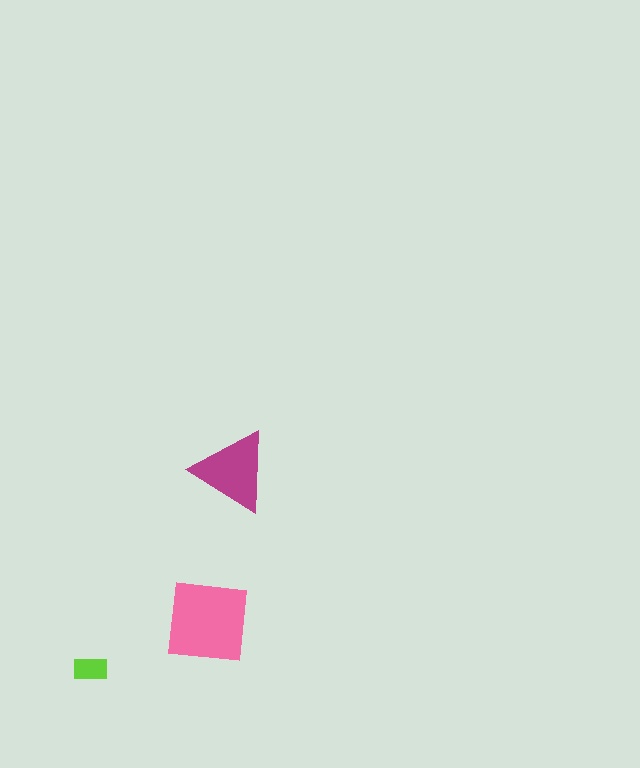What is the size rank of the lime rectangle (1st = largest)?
3rd.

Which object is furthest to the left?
The lime rectangle is leftmost.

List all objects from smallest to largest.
The lime rectangle, the magenta triangle, the pink square.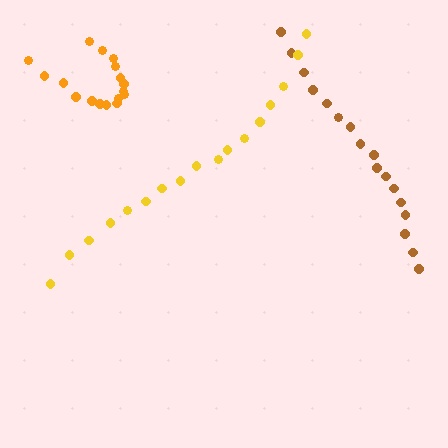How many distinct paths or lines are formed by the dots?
There are 3 distinct paths.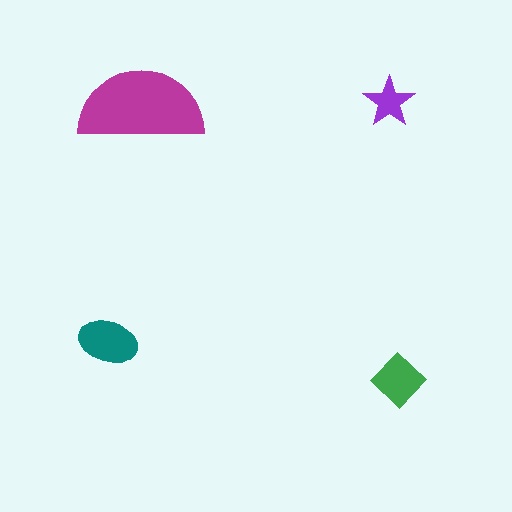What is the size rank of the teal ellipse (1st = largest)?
2nd.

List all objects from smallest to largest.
The purple star, the green diamond, the teal ellipse, the magenta semicircle.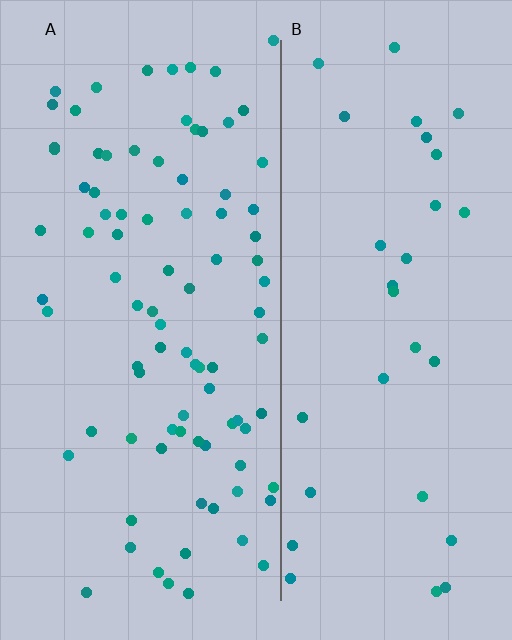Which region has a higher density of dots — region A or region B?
A (the left).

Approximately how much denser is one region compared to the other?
Approximately 2.8× — region A over region B.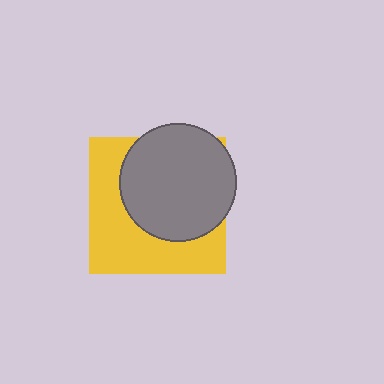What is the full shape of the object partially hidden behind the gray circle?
The partially hidden object is a yellow square.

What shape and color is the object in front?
The object in front is a gray circle.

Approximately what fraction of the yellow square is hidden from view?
Roughly 53% of the yellow square is hidden behind the gray circle.